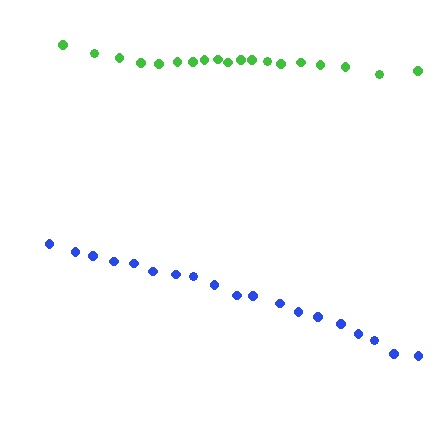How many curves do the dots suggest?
There are 2 distinct paths.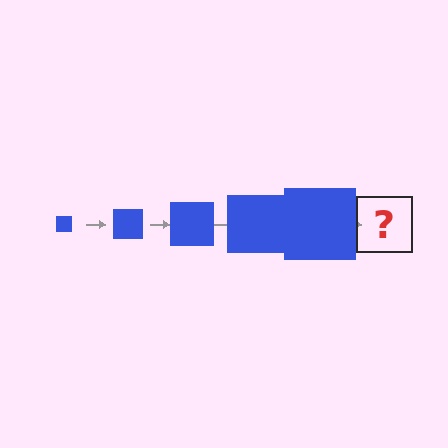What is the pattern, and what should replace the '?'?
The pattern is that the square gets progressively larger each step. The '?' should be a blue square, larger than the previous one.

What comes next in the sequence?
The next element should be a blue square, larger than the previous one.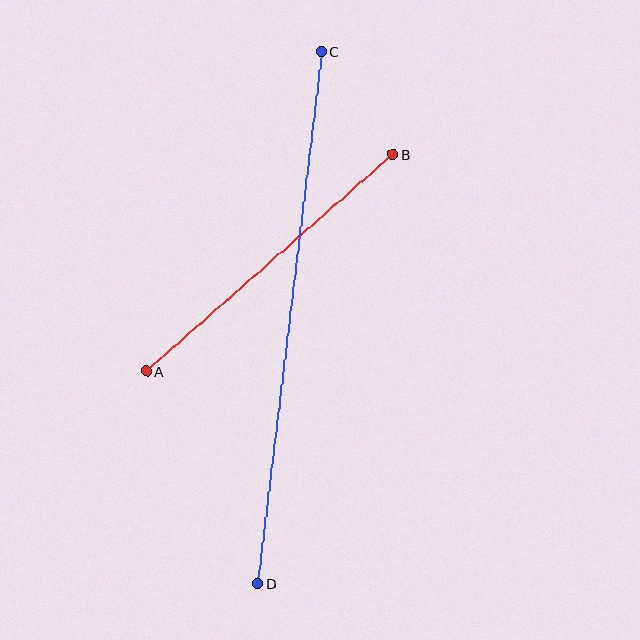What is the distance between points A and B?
The distance is approximately 329 pixels.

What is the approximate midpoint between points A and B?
The midpoint is at approximately (270, 263) pixels.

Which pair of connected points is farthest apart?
Points C and D are farthest apart.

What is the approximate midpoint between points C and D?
The midpoint is at approximately (290, 318) pixels.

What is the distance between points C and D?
The distance is approximately 536 pixels.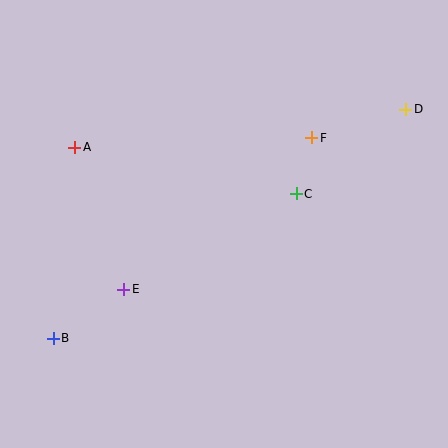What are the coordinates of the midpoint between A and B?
The midpoint between A and B is at (64, 243).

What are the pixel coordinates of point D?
Point D is at (406, 109).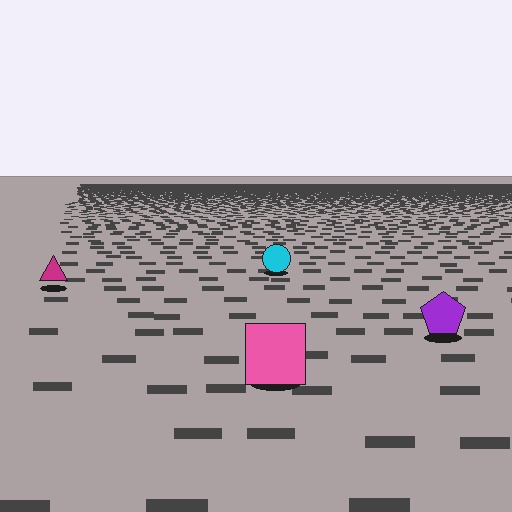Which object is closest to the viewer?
The pink square is closest. The texture marks near it are larger and more spread out.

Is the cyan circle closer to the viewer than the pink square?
No. The pink square is closer — you can tell from the texture gradient: the ground texture is coarser near it.